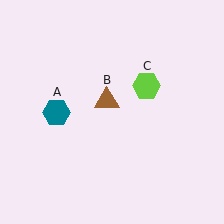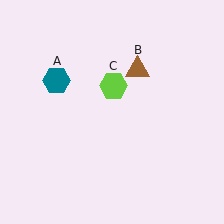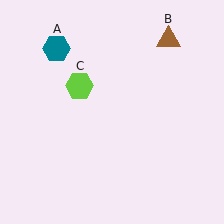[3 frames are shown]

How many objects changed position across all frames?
3 objects changed position: teal hexagon (object A), brown triangle (object B), lime hexagon (object C).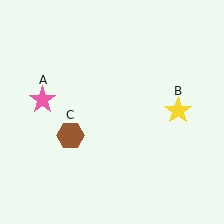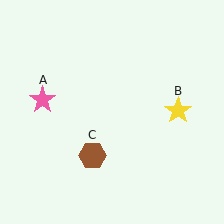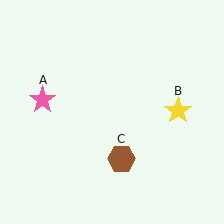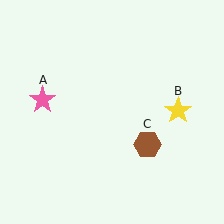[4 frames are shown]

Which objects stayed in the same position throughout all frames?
Pink star (object A) and yellow star (object B) remained stationary.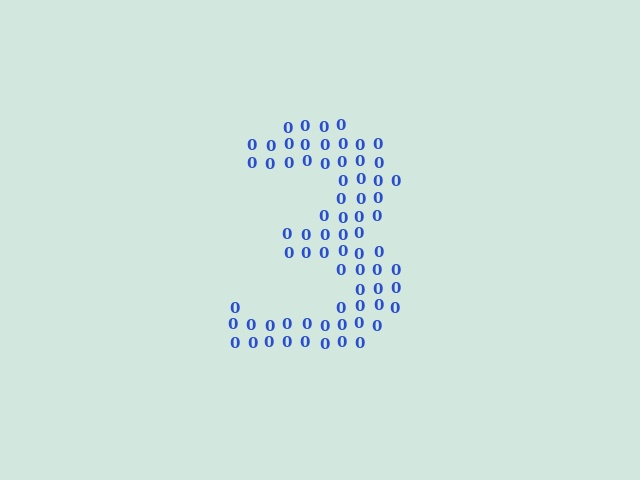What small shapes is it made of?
It is made of small digit 0's.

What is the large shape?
The large shape is the digit 3.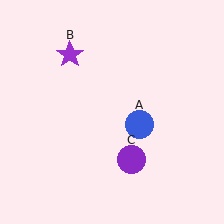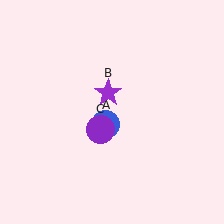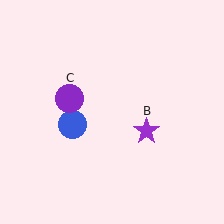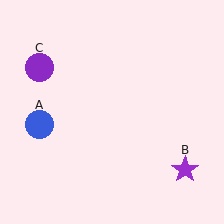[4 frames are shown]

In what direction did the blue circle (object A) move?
The blue circle (object A) moved left.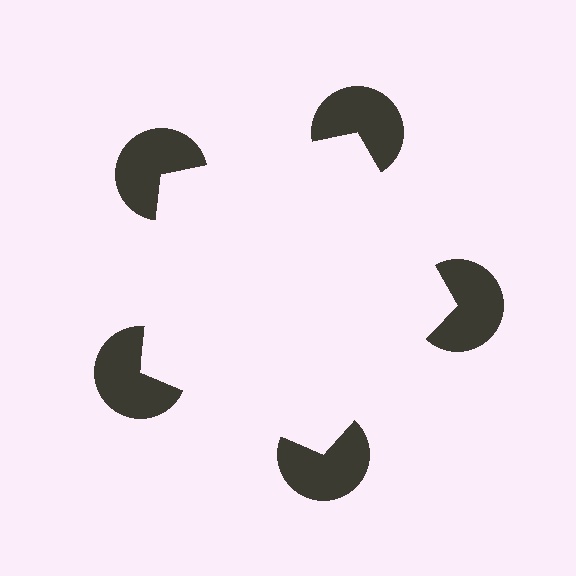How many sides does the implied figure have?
5 sides.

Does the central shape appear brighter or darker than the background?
It typically appears slightly brighter than the background, even though no actual brightness change is drawn.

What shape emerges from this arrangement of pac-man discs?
An illusory pentagon — its edges are inferred from the aligned wedge cuts in the pac-man discs, not physically drawn.